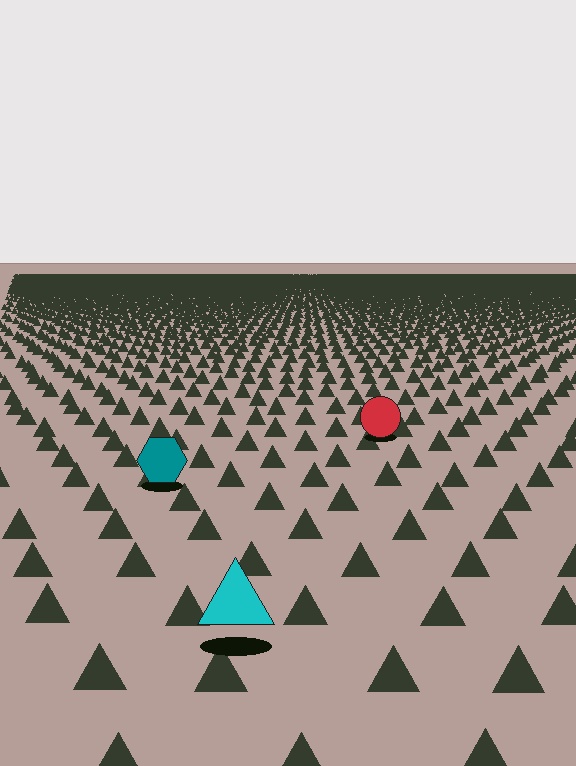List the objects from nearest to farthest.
From nearest to farthest: the cyan triangle, the teal hexagon, the red circle.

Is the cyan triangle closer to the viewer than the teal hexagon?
Yes. The cyan triangle is closer — you can tell from the texture gradient: the ground texture is coarser near it.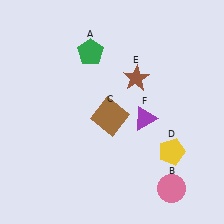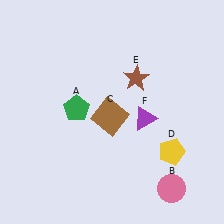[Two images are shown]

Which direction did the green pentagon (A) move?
The green pentagon (A) moved down.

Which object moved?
The green pentagon (A) moved down.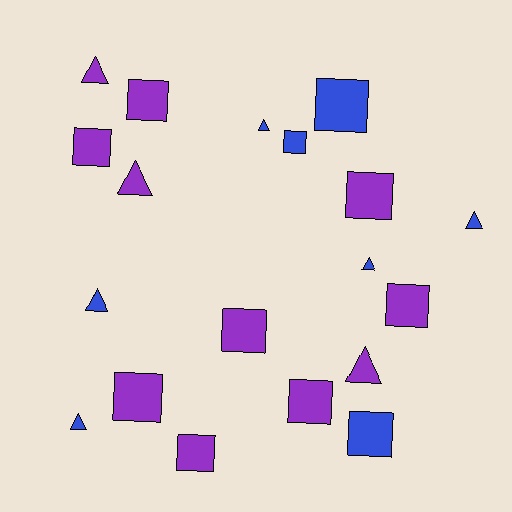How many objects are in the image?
There are 19 objects.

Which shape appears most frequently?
Square, with 11 objects.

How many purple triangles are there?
There are 3 purple triangles.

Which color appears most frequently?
Purple, with 11 objects.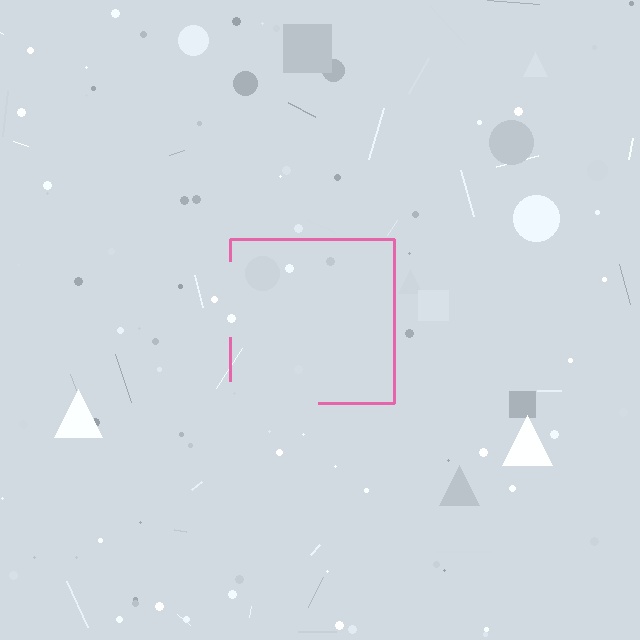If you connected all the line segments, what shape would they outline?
They would outline a square.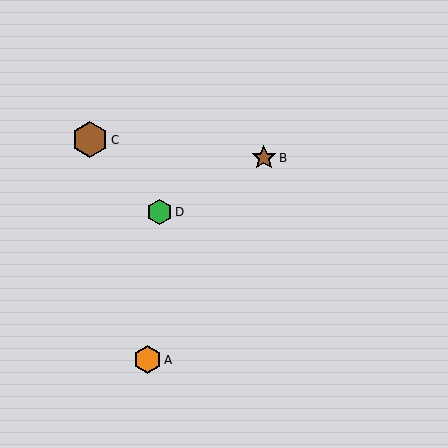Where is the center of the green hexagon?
The center of the green hexagon is at (159, 212).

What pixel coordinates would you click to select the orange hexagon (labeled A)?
Click at (147, 360) to select the orange hexagon A.